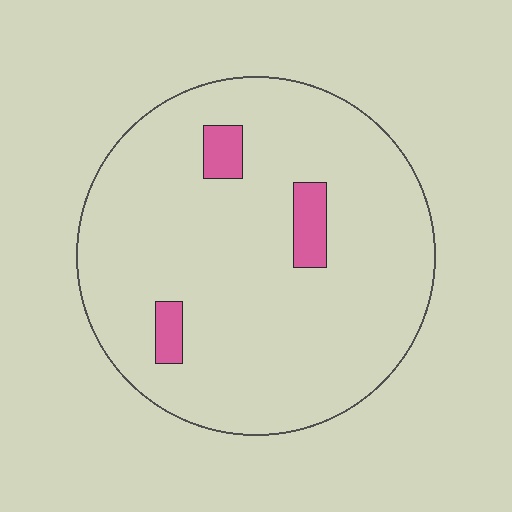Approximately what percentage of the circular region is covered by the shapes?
Approximately 5%.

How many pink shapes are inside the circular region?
3.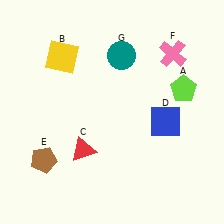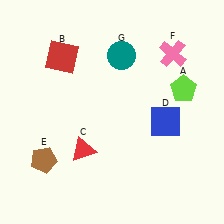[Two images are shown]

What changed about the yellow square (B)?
In Image 1, B is yellow. In Image 2, it changed to red.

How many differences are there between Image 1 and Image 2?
There is 1 difference between the two images.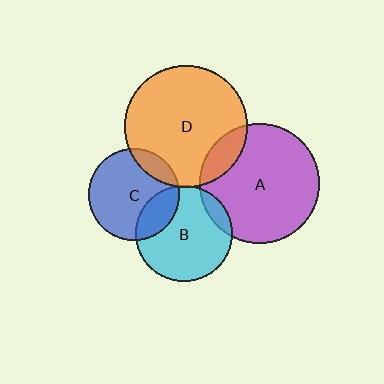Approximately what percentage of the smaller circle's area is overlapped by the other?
Approximately 10%.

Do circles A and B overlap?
Yes.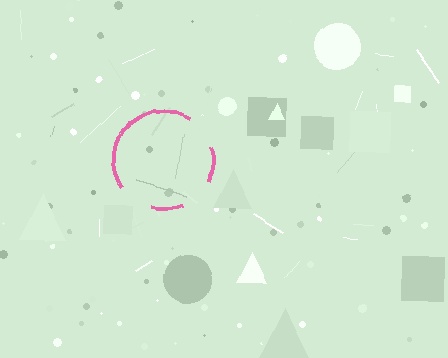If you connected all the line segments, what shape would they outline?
They would outline a circle.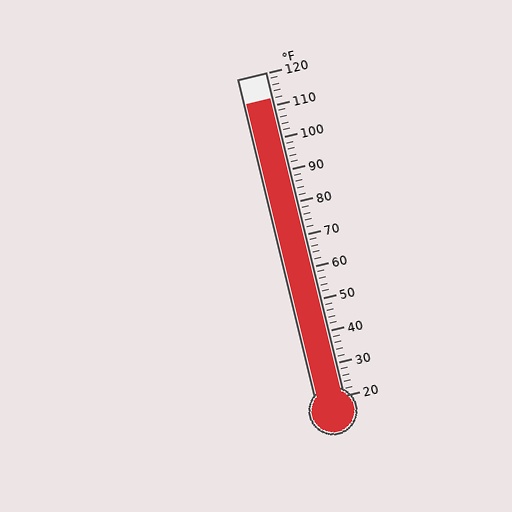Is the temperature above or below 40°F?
The temperature is above 40°F.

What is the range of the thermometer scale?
The thermometer scale ranges from 20°F to 120°F.